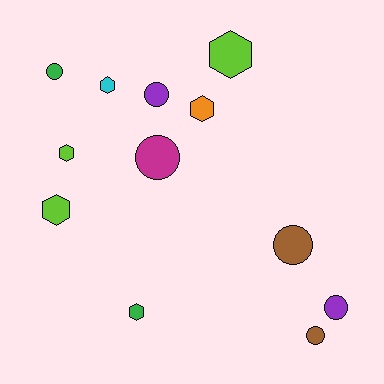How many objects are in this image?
There are 12 objects.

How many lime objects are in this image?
There are 3 lime objects.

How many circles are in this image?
There are 6 circles.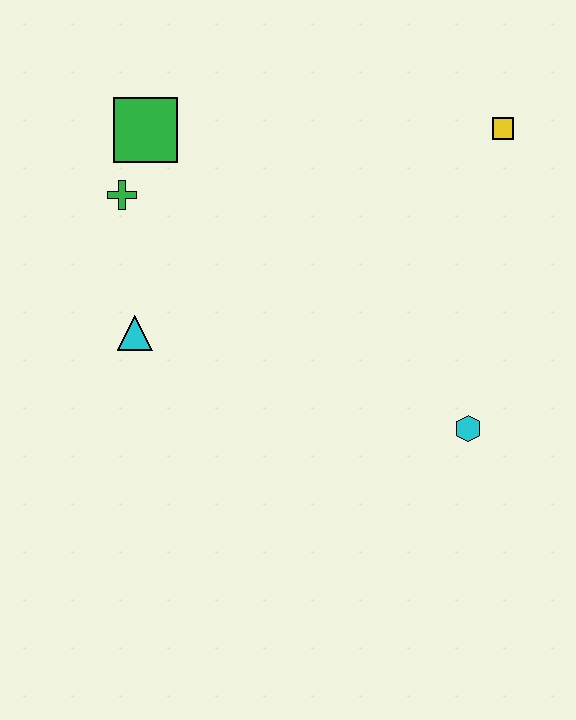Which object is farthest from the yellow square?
The cyan triangle is farthest from the yellow square.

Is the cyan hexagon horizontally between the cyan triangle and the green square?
No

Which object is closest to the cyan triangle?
The green cross is closest to the cyan triangle.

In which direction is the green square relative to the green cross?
The green square is above the green cross.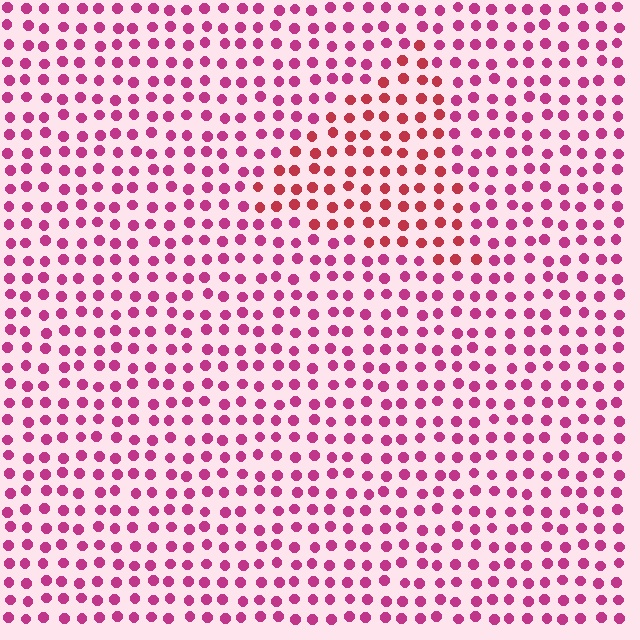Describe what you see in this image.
The image is filled with small magenta elements in a uniform arrangement. A triangle-shaped region is visible where the elements are tinted to a slightly different hue, forming a subtle color boundary.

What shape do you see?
I see a triangle.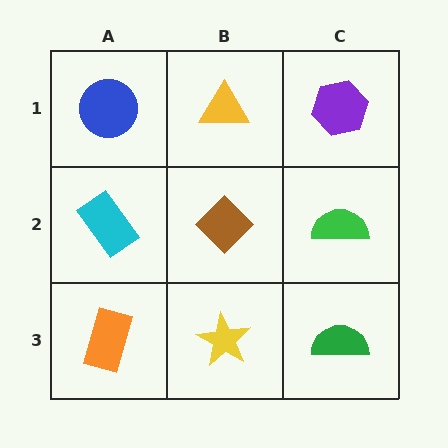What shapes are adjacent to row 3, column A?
A cyan rectangle (row 2, column A), a yellow star (row 3, column B).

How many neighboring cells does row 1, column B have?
3.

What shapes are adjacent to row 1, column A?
A cyan rectangle (row 2, column A), a yellow triangle (row 1, column B).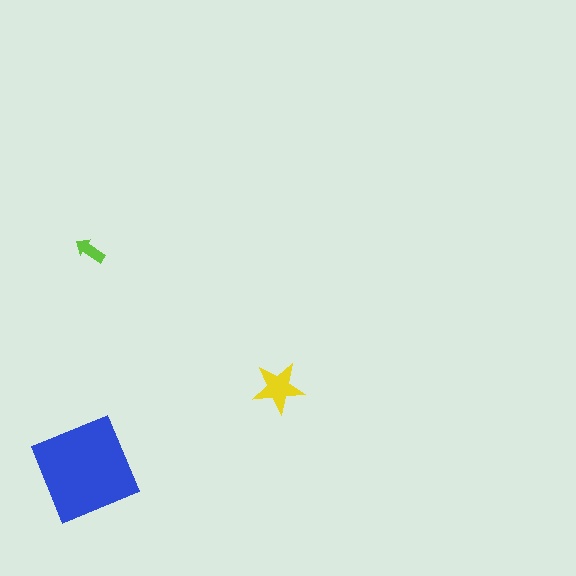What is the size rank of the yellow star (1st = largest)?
2nd.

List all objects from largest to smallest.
The blue diamond, the yellow star, the lime arrow.